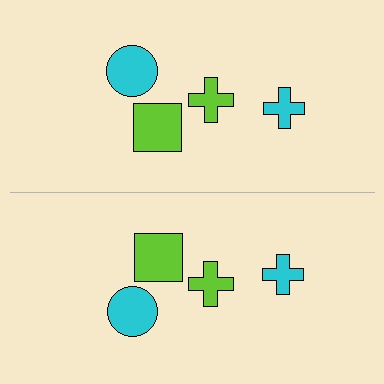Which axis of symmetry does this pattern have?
The pattern has a horizontal axis of symmetry running through the center of the image.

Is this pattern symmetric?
Yes, this pattern has bilateral (reflection) symmetry.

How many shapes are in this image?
There are 8 shapes in this image.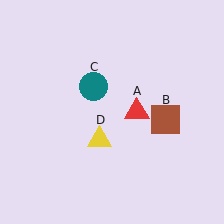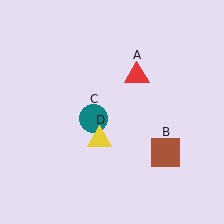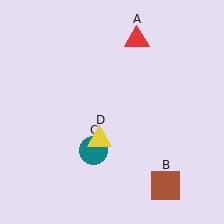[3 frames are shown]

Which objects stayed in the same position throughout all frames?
Yellow triangle (object D) remained stationary.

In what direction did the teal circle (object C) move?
The teal circle (object C) moved down.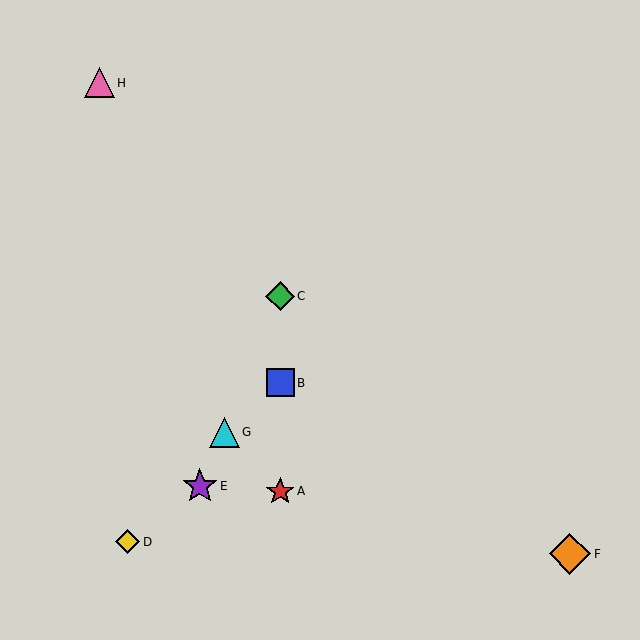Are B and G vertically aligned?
No, B is at x≈280 and G is at x≈224.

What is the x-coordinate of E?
Object E is at x≈200.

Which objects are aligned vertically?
Objects A, B, C are aligned vertically.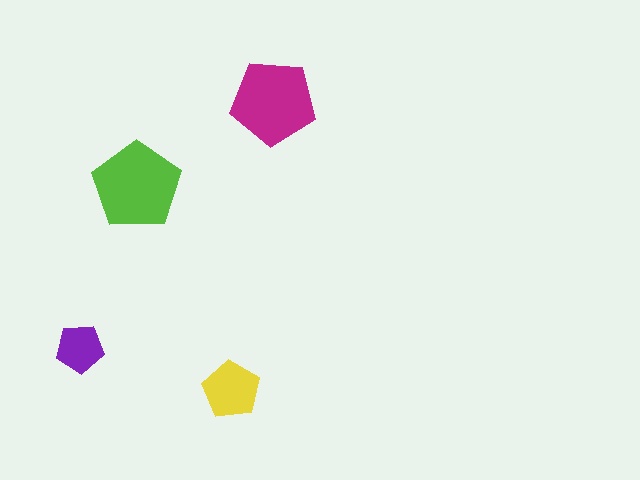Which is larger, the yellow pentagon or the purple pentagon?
The yellow one.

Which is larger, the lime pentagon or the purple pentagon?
The lime one.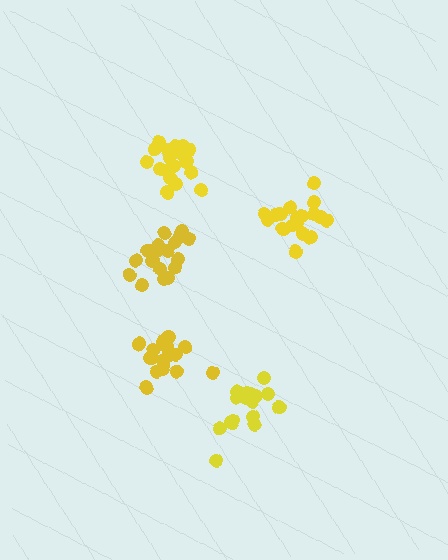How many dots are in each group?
Group 1: 18 dots, Group 2: 18 dots, Group 3: 17 dots, Group 4: 19 dots, Group 5: 19 dots (91 total).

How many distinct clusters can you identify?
There are 5 distinct clusters.